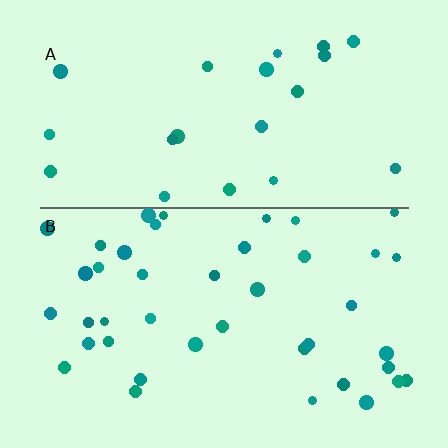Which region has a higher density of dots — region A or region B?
B (the bottom).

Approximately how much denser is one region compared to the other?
Approximately 1.9× — region B over region A.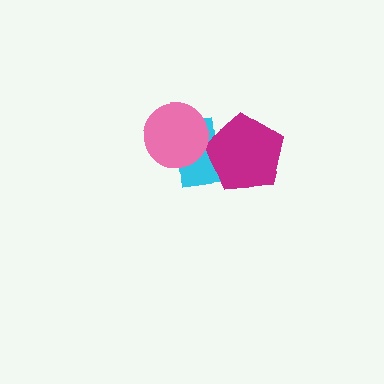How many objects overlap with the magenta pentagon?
1 object overlaps with the magenta pentagon.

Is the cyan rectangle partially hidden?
Yes, it is partially covered by another shape.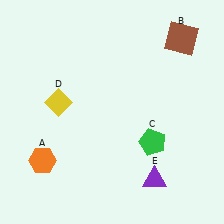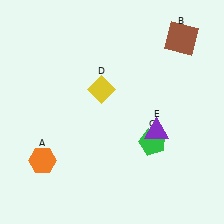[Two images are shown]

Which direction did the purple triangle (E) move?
The purple triangle (E) moved up.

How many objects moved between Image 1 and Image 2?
2 objects moved between the two images.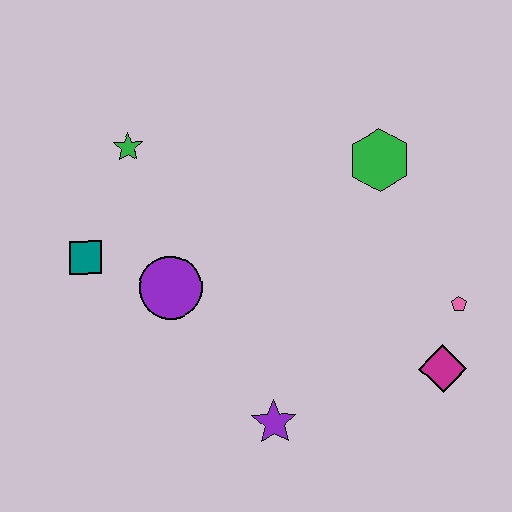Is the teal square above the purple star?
Yes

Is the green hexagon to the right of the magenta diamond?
No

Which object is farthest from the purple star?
The green star is farthest from the purple star.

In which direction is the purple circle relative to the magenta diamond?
The purple circle is to the left of the magenta diamond.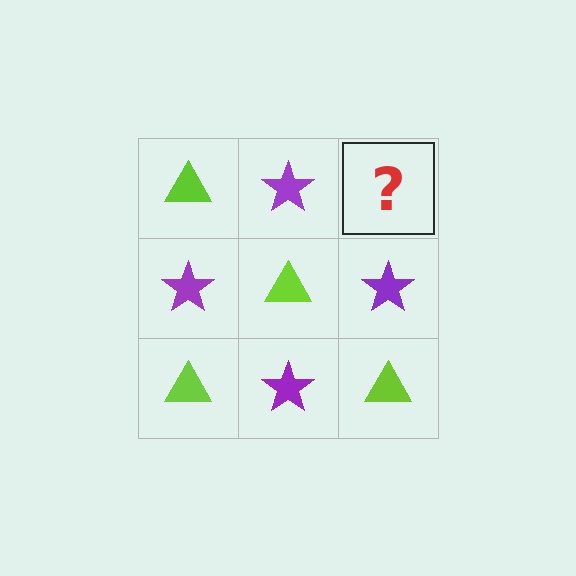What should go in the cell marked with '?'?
The missing cell should contain a lime triangle.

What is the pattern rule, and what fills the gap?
The rule is that it alternates lime triangle and purple star in a checkerboard pattern. The gap should be filled with a lime triangle.